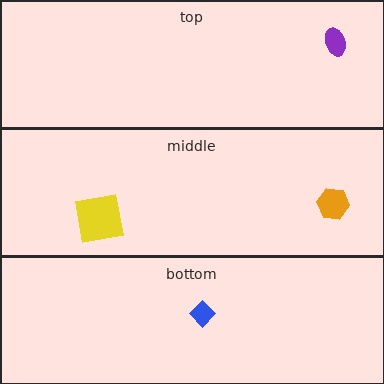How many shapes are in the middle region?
2.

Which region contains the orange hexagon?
The middle region.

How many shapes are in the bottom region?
1.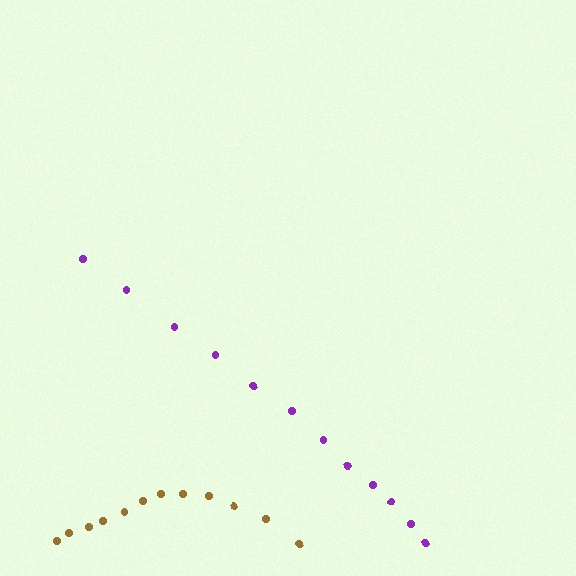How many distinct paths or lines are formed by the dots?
There are 2 distinct paths.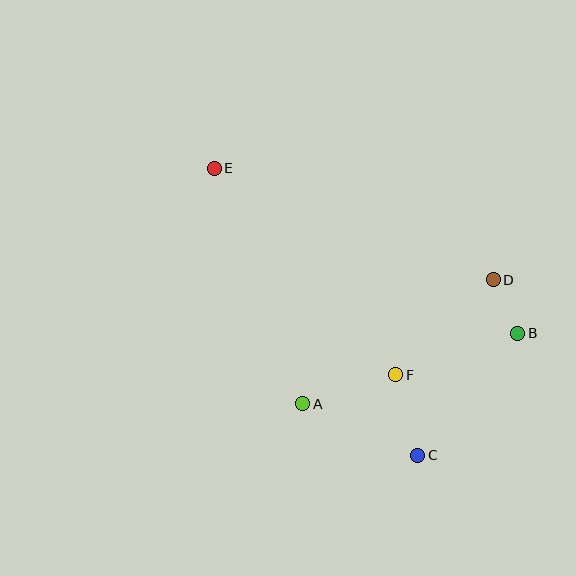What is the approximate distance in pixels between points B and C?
The distance between B and C is approximately 158 pixels.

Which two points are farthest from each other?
Points C and E are farthest from each other.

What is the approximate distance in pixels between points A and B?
The distance between A and B is approximately 226 pixels.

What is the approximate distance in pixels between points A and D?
The distance between A and D is approximately 227 pixels.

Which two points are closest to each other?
Points B and D are closest to each other.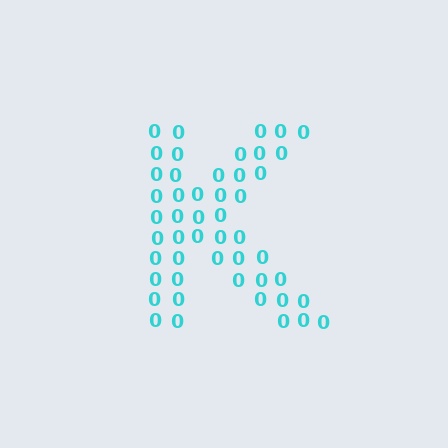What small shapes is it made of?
It is made of small digit 0's.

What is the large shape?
The large shape is the letter K.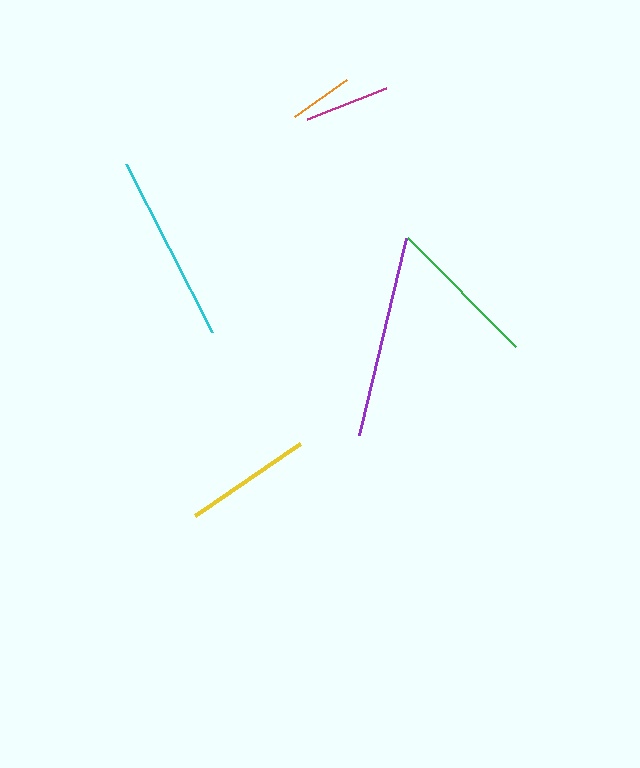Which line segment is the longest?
The purple line is the longest at approximately 203 pixels.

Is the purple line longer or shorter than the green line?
The purple line is longer than the green line.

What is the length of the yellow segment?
The yellow segment is approximately 127 pixels long.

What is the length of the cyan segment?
The cyan segment is approximately 188 pixels long.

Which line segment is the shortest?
The orange line is the shortest at approximately 64 pixels.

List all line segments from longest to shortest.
From longest to shortest: purple, cyan, green, yellow, magenta, orange.